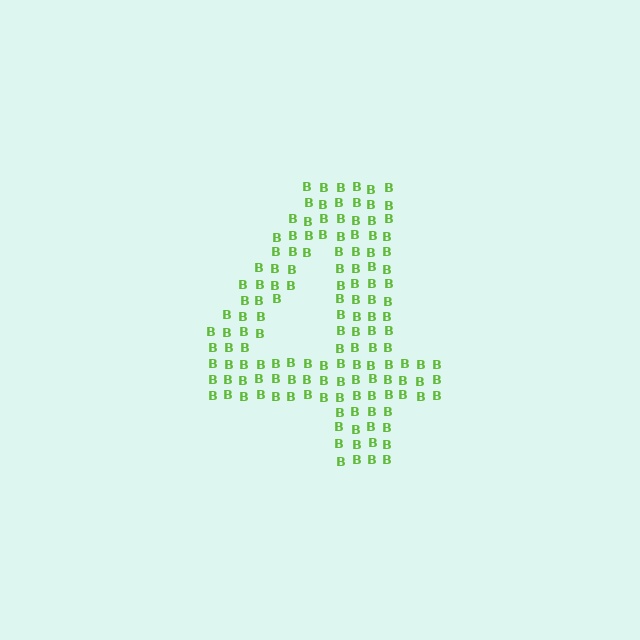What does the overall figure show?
The overall figure shows the digit 4.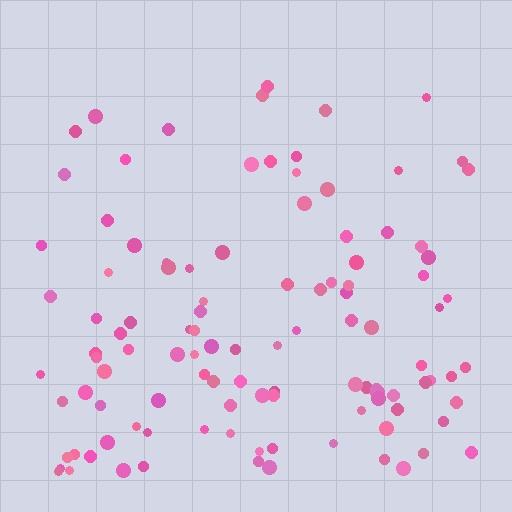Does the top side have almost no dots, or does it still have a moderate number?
Still a moderate number, just noticeably fewer than the bottom.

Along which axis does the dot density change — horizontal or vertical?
Vertical.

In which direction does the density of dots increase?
From top to bottom, with the bottom side densest.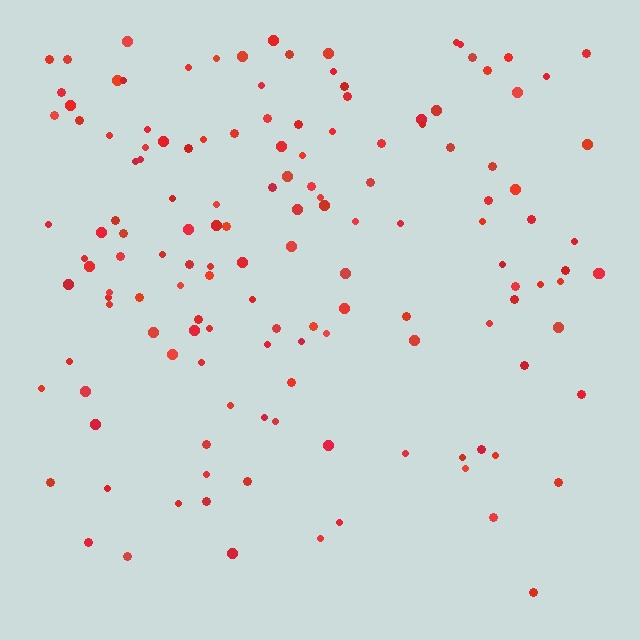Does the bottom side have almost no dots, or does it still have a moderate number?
Still a moderate number, just noticeably fewer than the top.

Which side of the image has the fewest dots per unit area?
The bottom.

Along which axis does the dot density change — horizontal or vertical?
Vertical.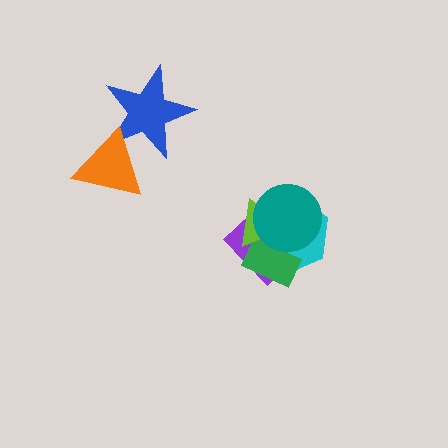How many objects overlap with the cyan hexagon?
4 objects overlap with the cyan hexagon.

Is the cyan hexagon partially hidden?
Yes, it is partially covered by another shape.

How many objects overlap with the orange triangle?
1 object overlaps with the orange triangle.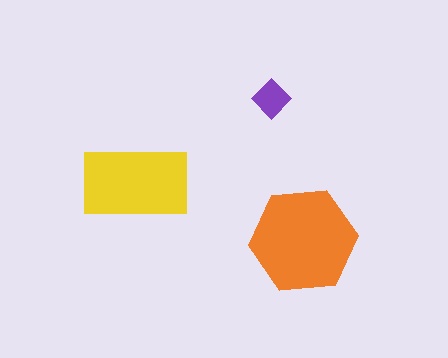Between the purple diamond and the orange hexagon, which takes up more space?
The orange hexagon.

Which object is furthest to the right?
The orange hexagon is rightmost.